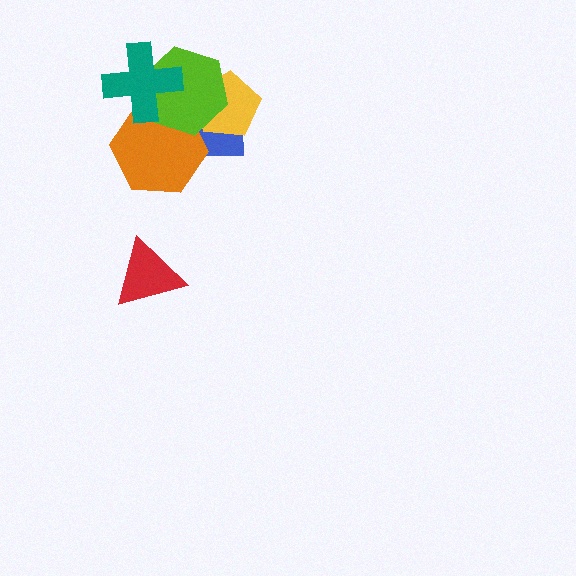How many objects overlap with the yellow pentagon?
2 objects overlap with the yellow pentagon.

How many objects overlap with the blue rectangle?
4 objects overlap with the blue rectangle.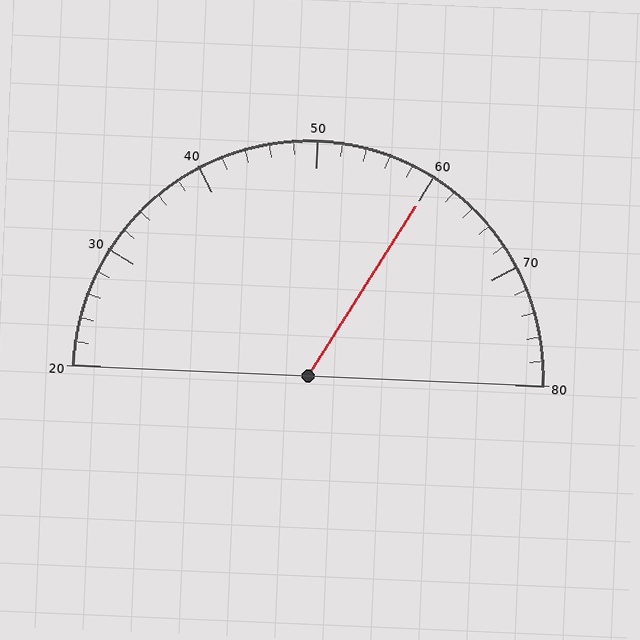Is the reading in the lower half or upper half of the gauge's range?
The reading is in the upper half of the range (20 to 80).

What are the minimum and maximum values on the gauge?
The gauge ranges from 20 to 80.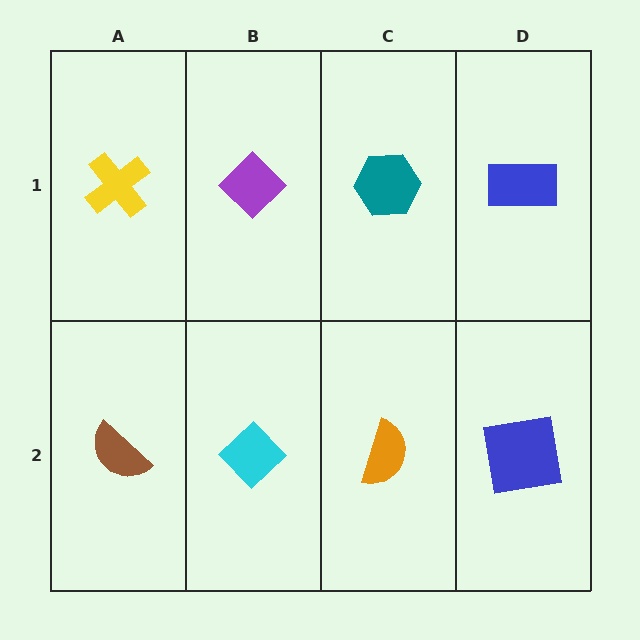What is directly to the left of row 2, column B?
A brown semicircle.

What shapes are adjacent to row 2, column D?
A blue rectangle (row 1, column D), an orange semicircle (row 2, column C).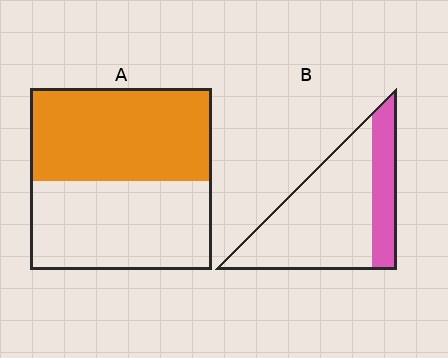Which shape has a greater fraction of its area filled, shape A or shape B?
Shape A.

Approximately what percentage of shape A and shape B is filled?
A is approximately 50% and B is approximately 25%.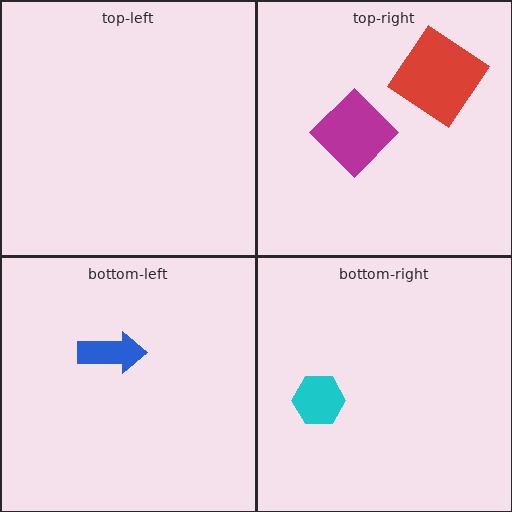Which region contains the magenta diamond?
The top-right region.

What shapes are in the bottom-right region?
The cyan hexagon.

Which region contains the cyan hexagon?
The bottom-right region.